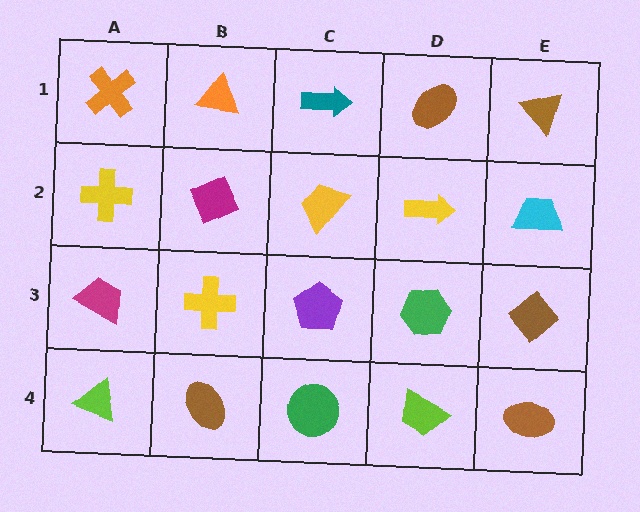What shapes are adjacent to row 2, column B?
An orange triangle (row 1, column B), a yellow cross (row 3, column B), a yellow cross (row 2, column A), a yellow trapezoid (row 2, column C).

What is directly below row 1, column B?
A magenta diamond.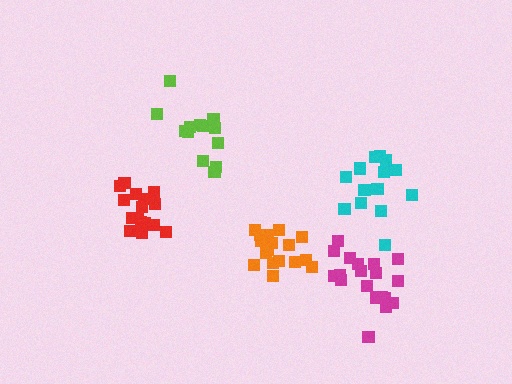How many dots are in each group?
Group 1: 13 dots, Group 2: 14 dots, Group 3: 17 dots, Group 4: 19 dots, Group 5: 16 dots (79 total).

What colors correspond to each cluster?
The clusters are colored: lime, cyan, orange, magenta, red.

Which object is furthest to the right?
The cyan cluster is rightmost.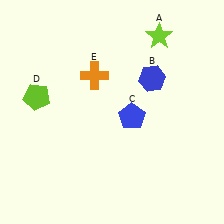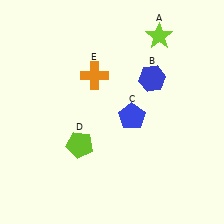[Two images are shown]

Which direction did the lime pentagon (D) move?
The lime pentagon (D) moved down.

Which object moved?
The lime pentagon (D) moved down.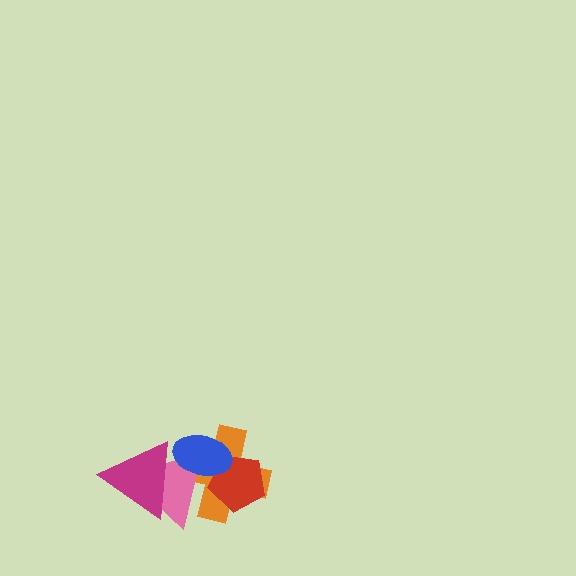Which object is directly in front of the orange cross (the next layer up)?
The pink triangle is directly in front of the orange cross.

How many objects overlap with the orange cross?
4 objects overlap with the orange cross.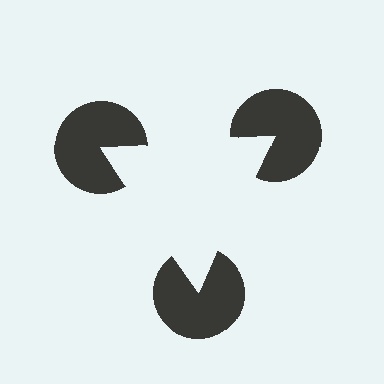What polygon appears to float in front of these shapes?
An illusory triangle — its edges are inferred from the aligned wedge cuts in the pac-man discs, not physically drawn.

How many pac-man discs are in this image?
There are 3 — one at each vertex of the illusory triangle.